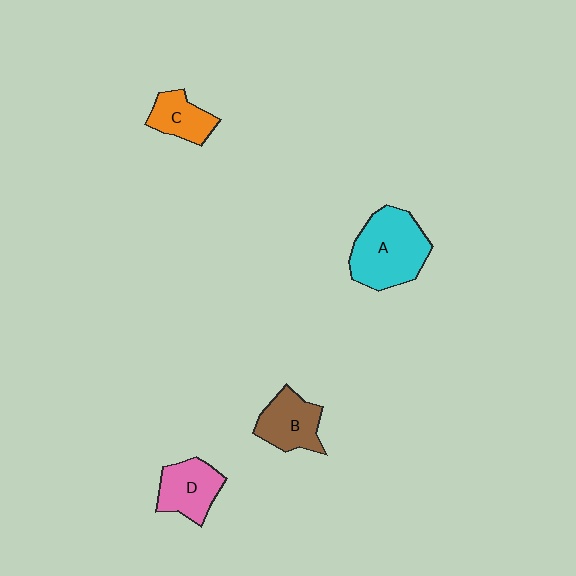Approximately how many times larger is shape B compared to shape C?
Approximately 1.3 times.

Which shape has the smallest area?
Shape C (orange).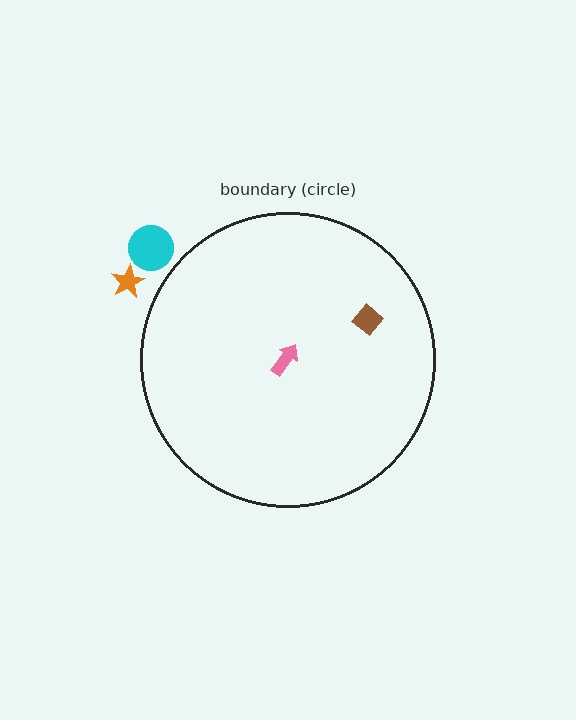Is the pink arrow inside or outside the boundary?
Inside.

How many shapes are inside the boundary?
2 inside, 2 outside.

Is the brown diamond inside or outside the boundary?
Inside.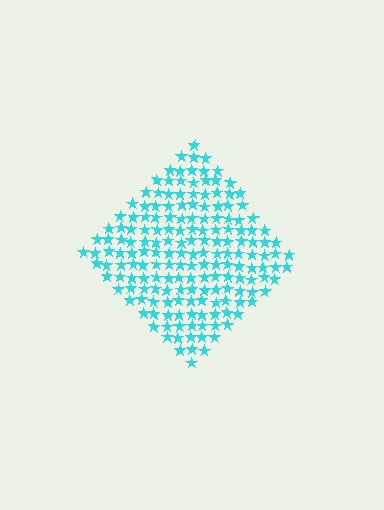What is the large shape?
The large shape is a diamond.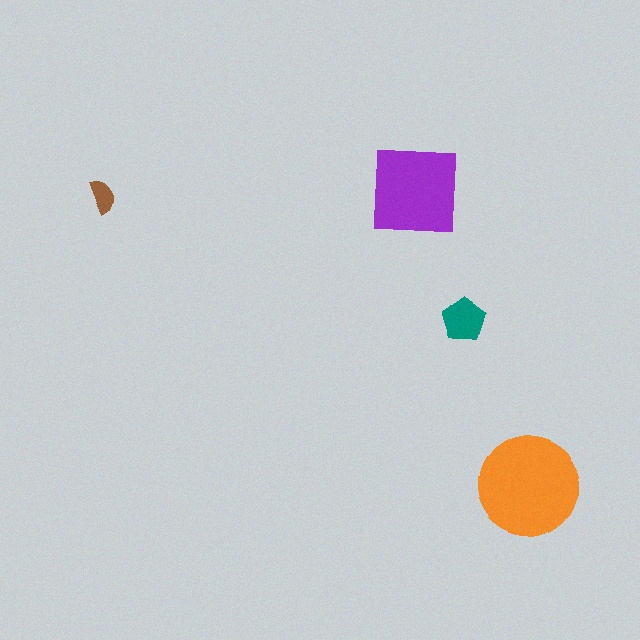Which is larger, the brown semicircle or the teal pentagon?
The teal pentagon.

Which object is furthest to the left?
The brown semicircle is leftmost.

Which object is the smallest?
The brown semicircle.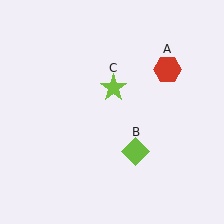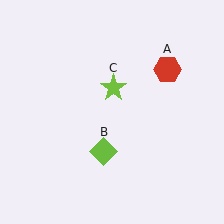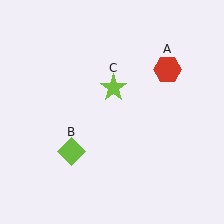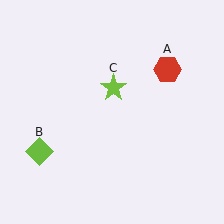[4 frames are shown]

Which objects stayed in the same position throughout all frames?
Red hexagon (object A) and lime star (object C) remained stationary.